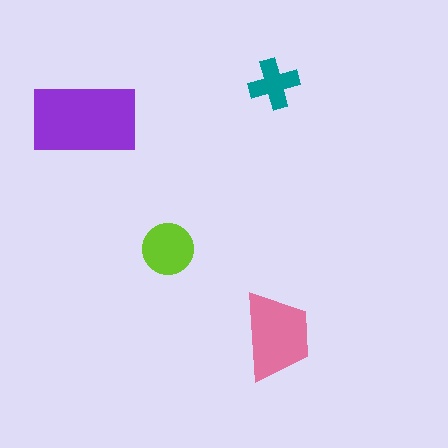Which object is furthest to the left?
The purple rectangle is leftmost.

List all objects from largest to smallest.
The purple rectangle, the pink trapezoid, the lime circle, the teal cross.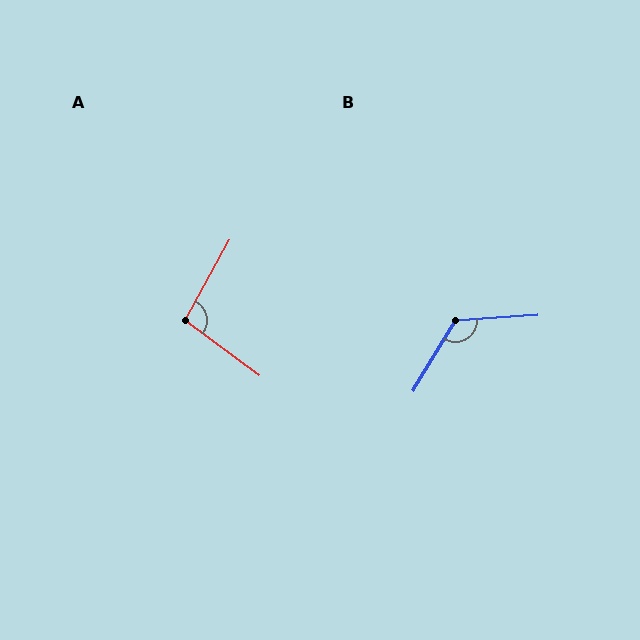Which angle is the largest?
B, at approximately 125 degrees.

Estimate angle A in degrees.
Approximately 98 degrees.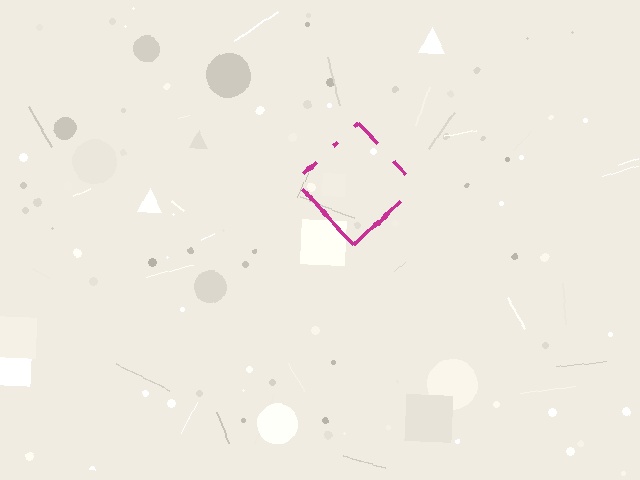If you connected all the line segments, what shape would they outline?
They would outline a diamond.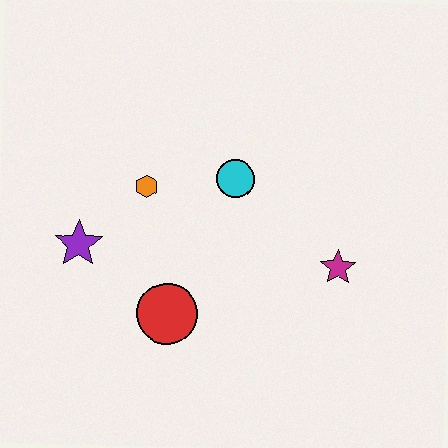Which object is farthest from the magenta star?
The purple star is farthest from the magenta star.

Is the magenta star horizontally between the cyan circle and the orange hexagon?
No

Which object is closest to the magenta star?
The cyan circle is closest to the magenta star.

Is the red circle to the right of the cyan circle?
No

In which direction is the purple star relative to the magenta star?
The purple star is to the left of the magenta star.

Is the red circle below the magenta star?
Yes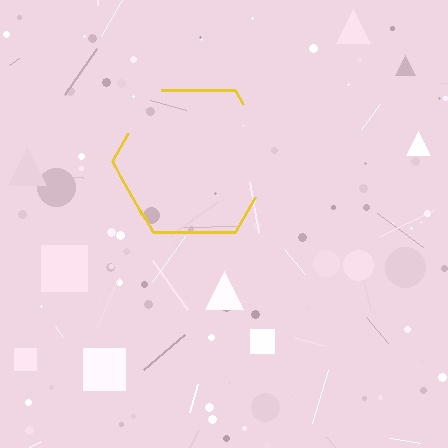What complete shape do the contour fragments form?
The contour fragments form a hexagon.